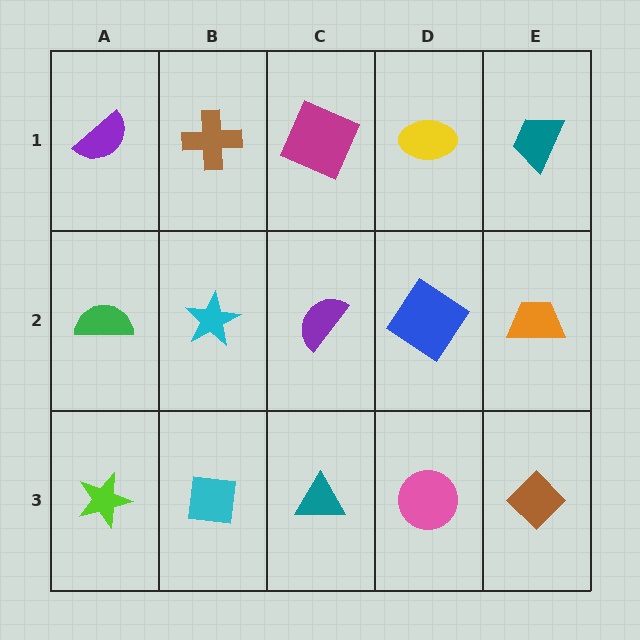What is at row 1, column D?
A yellow ellipse.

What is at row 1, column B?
A brown cross.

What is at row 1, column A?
A purple semicircle.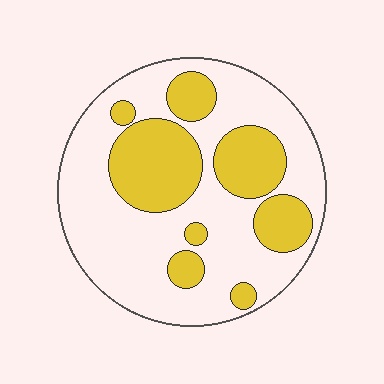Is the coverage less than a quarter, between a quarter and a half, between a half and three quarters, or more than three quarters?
Between a quarter and a half.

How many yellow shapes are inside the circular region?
8.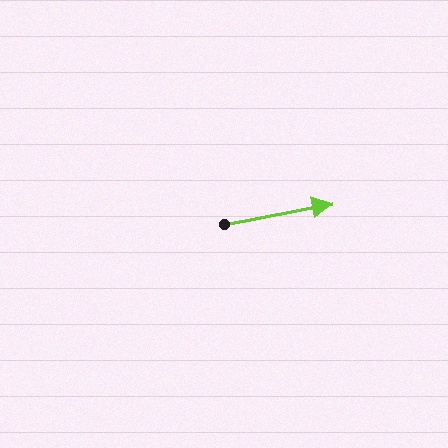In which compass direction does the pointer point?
East.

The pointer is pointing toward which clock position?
Roughly 3 o'clock.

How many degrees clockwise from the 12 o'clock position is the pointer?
Approximately 79 degrees.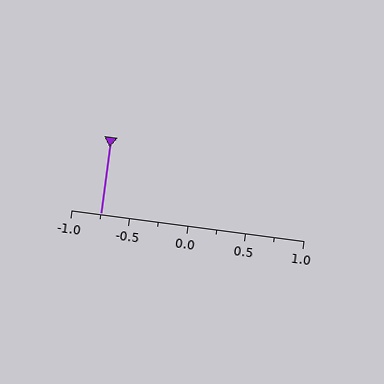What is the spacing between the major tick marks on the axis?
The major ticks are spaced 0.5 apart.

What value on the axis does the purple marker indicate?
The marker indicates approximately -0.75.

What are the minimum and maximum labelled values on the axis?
The axis runs from -1.0 to 1.0.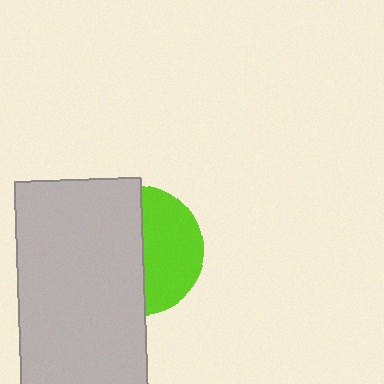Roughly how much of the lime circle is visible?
About half of it is visible (roughly 46%).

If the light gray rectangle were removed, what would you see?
You would see the complete lime circle.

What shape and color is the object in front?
The object in front is a light gray rectangle.